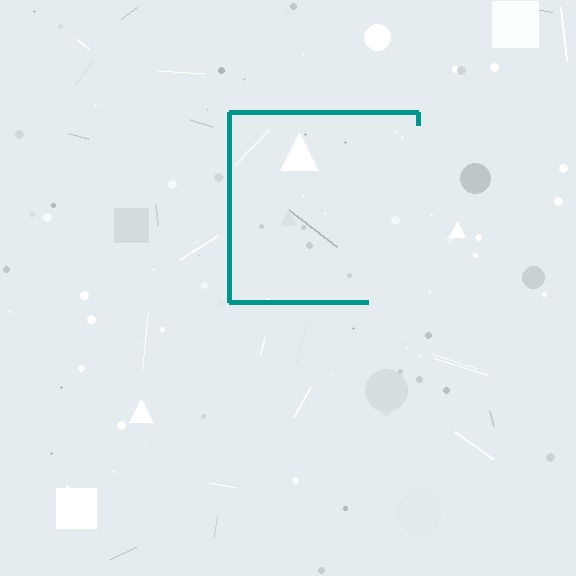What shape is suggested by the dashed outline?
The dashed outline suggests a square.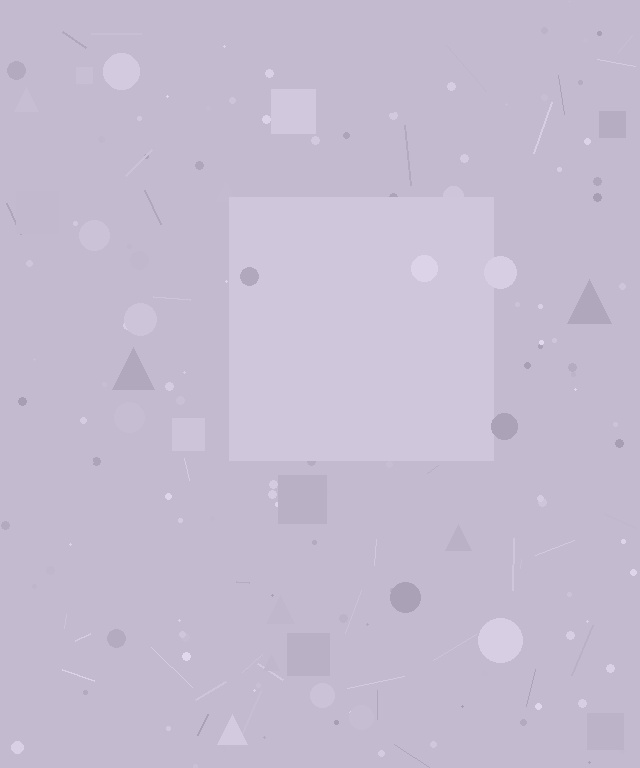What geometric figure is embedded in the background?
A square is embedded in the background.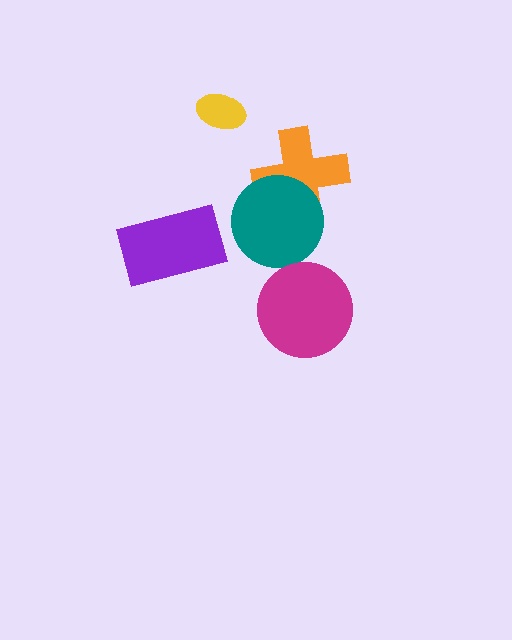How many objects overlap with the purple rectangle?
0 objects overlap with the purple rectangle.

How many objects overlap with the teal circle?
1 object overlaps with the teal circle.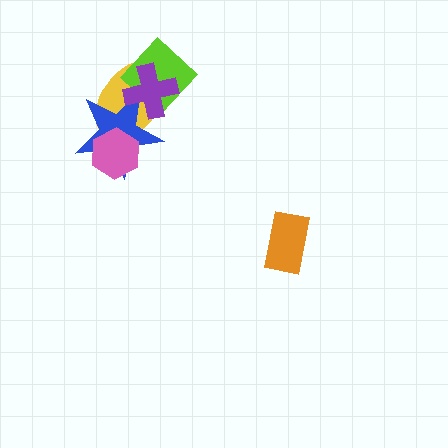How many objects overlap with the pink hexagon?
2 objects overlap with the pink hexagon.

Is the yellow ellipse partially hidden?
Yes, it is partially covered by another shape.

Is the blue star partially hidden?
Yes, it is partially covered by another shape.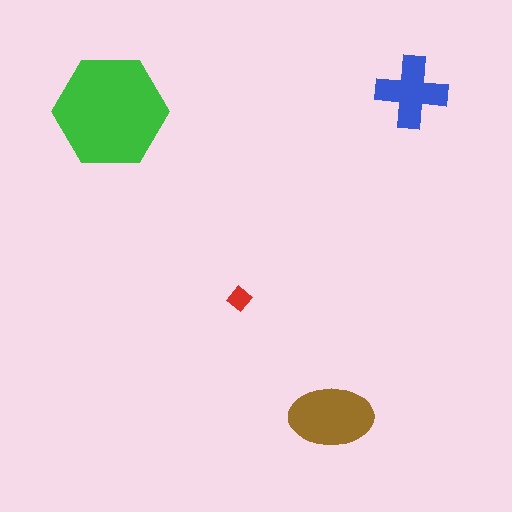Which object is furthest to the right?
The blue cross is rightmost.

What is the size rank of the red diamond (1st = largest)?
4th.